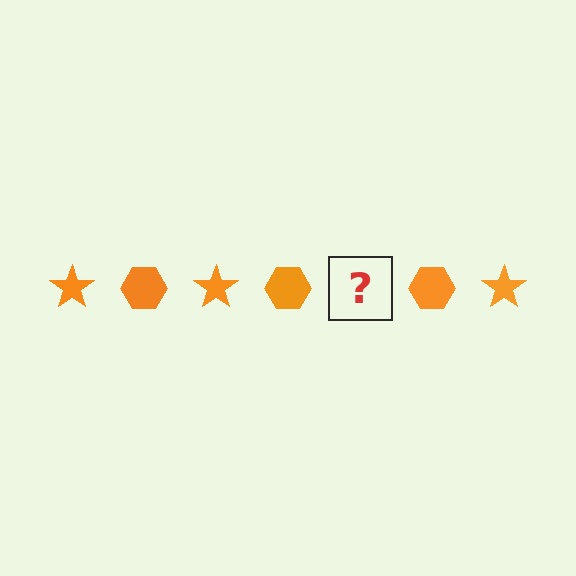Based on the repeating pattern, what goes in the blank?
The blank should be an orange star.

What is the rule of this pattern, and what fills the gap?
The rule is that the pattern cycles through star, hexagon shapes in orange. The gap should be filled with an orange star.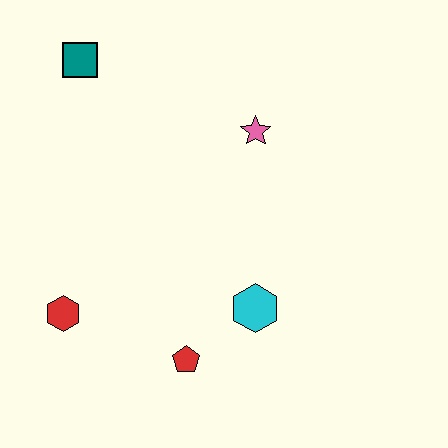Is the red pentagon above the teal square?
No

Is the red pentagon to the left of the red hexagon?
No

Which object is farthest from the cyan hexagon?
The teal square is farthest from the cyan hexagon.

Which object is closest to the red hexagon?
The red pentagon is closest to the red hexagon.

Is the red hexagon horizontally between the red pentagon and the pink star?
No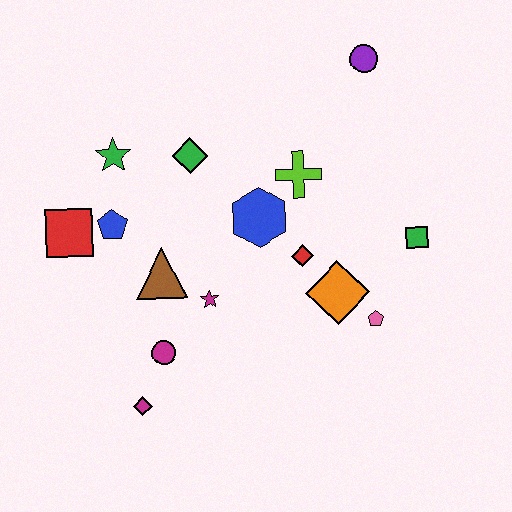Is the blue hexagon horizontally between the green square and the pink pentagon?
No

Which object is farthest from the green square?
The red square is farthest from the green square.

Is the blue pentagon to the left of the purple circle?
Yes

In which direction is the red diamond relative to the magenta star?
The red diamond is to the right of the magenta star.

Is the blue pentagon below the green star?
Yes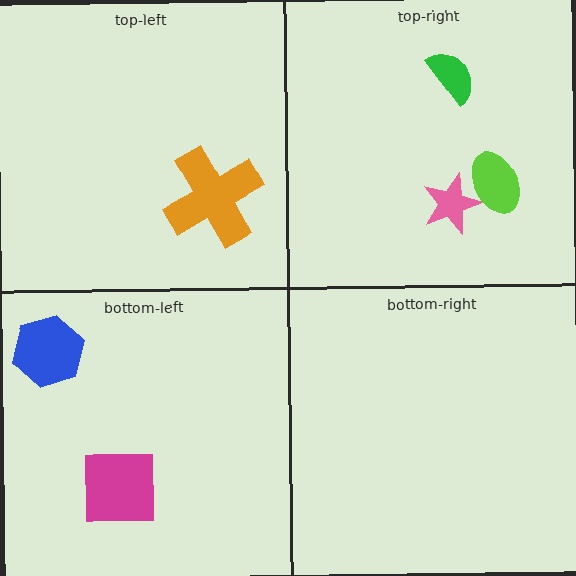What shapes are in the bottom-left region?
The magenta square, the blue hexagon.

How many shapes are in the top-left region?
1.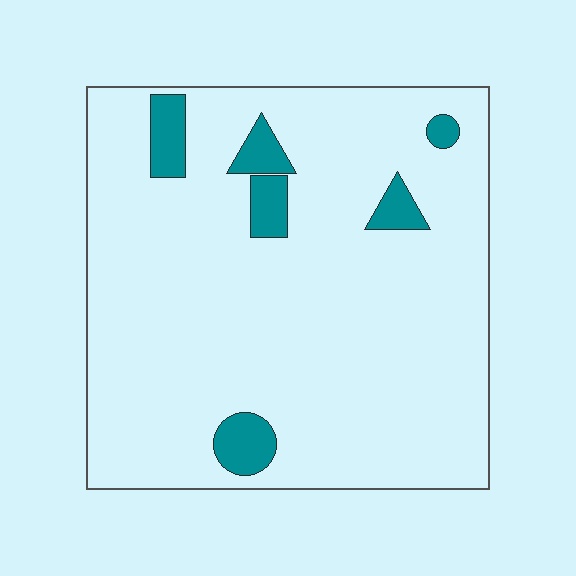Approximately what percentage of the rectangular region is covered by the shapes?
Approximately 10%.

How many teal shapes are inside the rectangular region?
6.